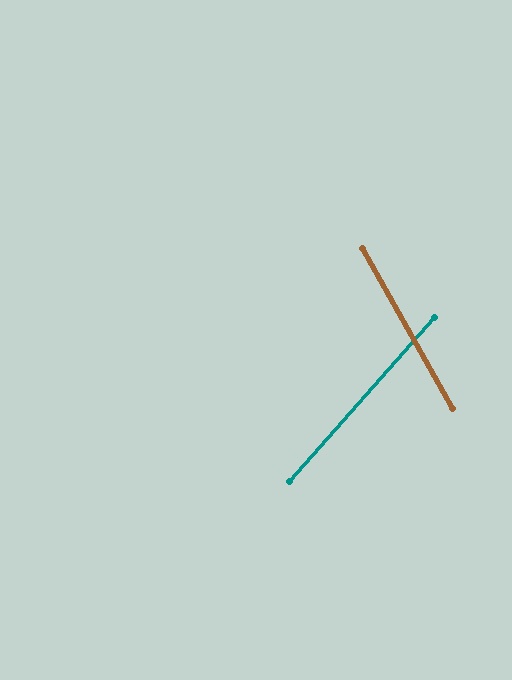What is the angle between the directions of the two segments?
Approximately 71 degrees.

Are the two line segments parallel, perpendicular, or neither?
Neither parallel nor perpendicular — they differ by about 71°.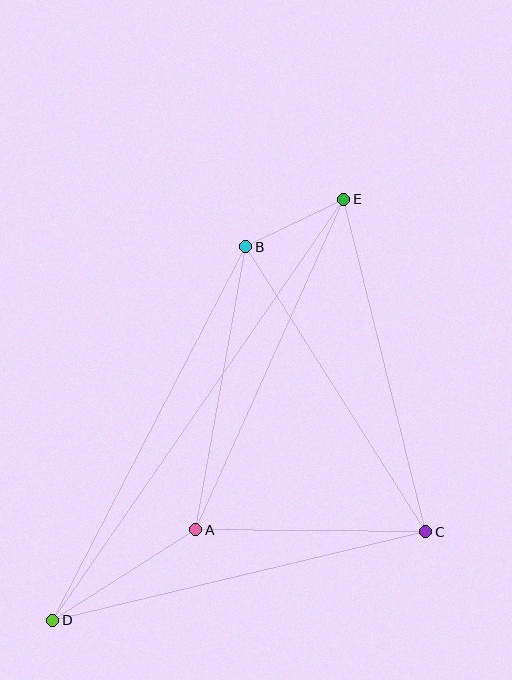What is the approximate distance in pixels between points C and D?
The distance between C and D is approximately 383 pixels.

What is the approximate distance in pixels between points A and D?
The distance between A and D is approximately 169 pixels.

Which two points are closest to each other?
Points B and E are closest to each other.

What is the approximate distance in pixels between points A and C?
The distance between A and C is approximately 230 pixels.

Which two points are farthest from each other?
Points D and E are farthest from each other.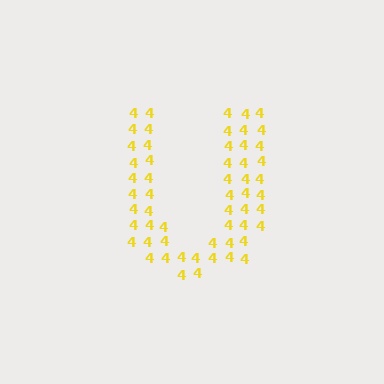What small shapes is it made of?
It is made of small digit 4's.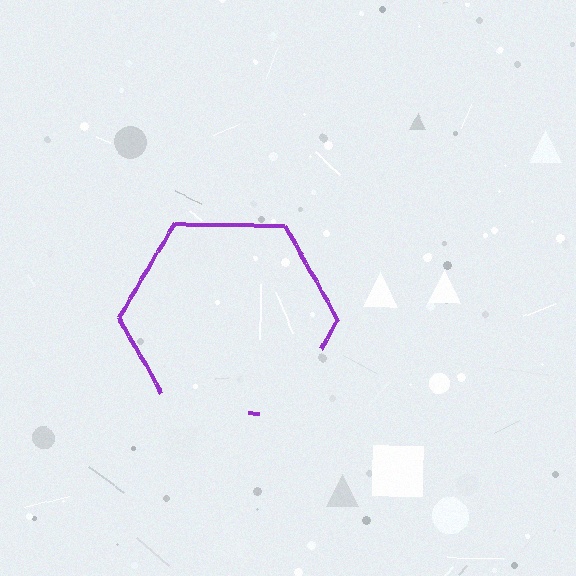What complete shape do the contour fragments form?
The contour fragments form a hexagon.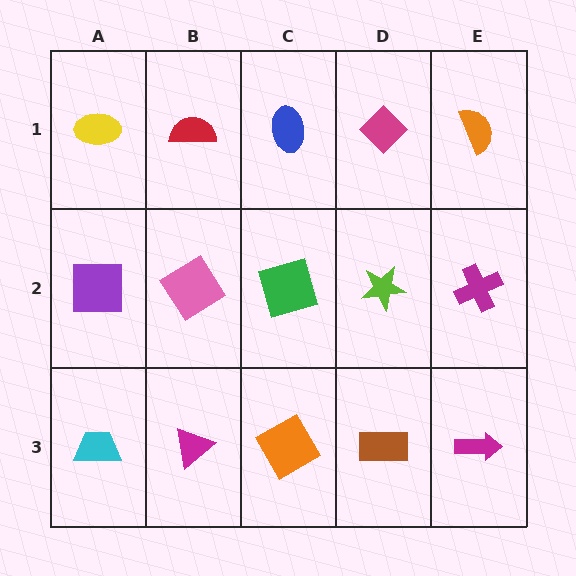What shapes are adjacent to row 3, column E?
A magenta cross (row 2, column E), a brown rectangle (row 3, column D).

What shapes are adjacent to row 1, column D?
A lime star (row 2, column D), a blue ellipse (row 1, column C), an orange semicircle (row 1, column E).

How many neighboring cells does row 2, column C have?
4.